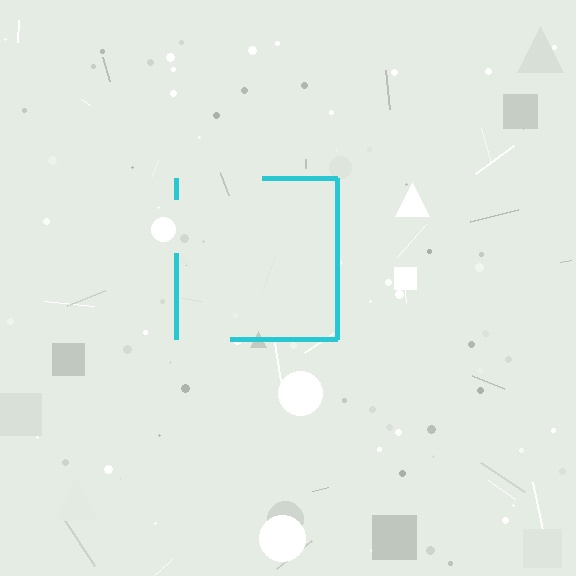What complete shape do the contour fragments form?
The contour fragments form a square.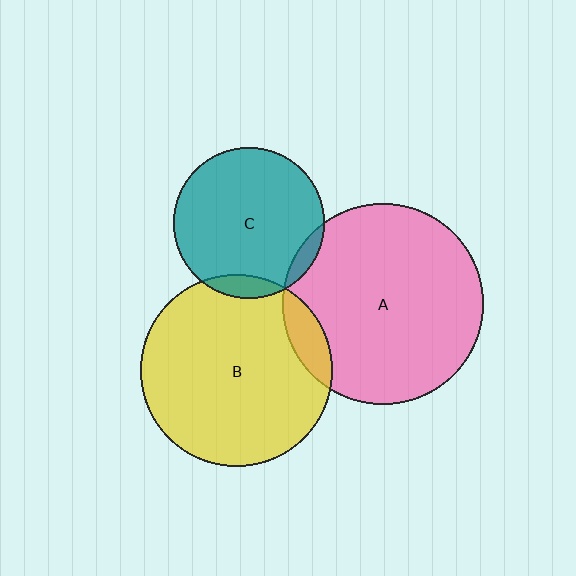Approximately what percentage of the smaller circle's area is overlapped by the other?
Approximately 5%.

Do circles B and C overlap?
Yes.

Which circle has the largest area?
Circle A (pink).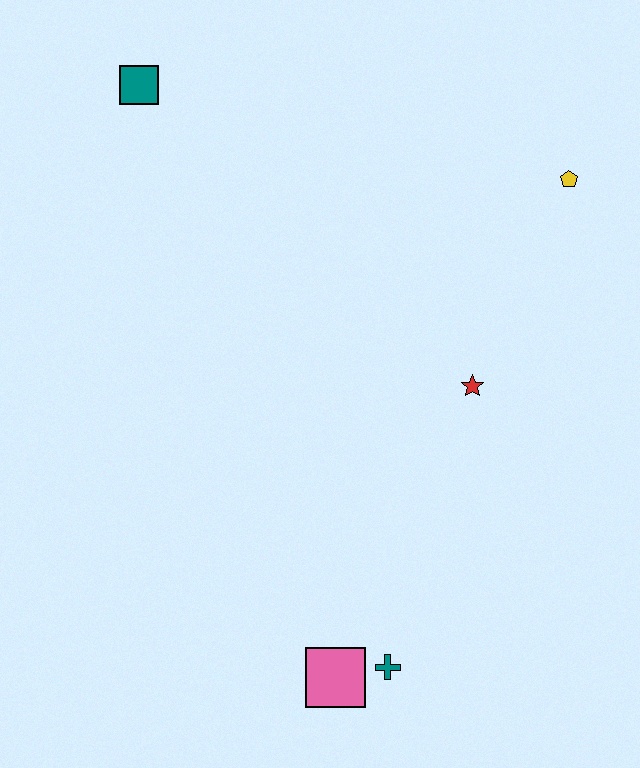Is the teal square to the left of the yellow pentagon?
Yes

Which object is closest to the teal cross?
The pink square is closest to the teal cross.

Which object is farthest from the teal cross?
The teal square is farthest from the teal cross.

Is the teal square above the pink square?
Yes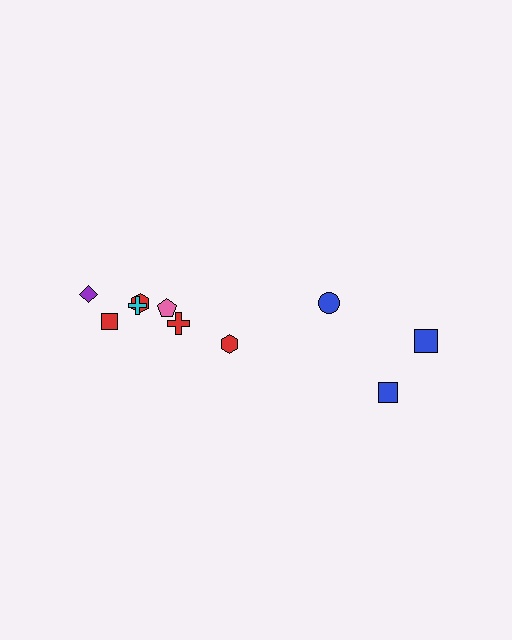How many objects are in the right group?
There are 3 objects.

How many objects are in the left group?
There are 7 objects.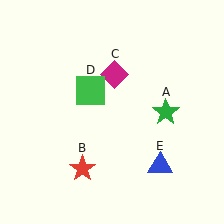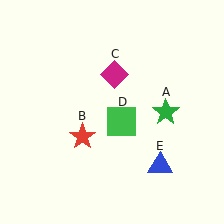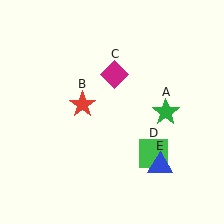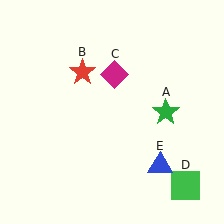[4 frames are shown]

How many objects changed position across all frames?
2 objects changed position: red star (object B), green square (object D).